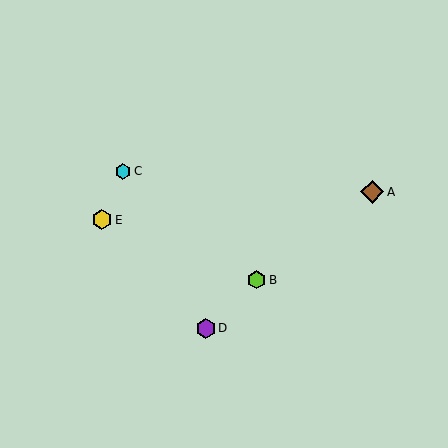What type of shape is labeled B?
Shape B is a lime hexagon.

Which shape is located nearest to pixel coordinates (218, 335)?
The purple hexagon (labeled D) at (206, 328) is nearest to that location.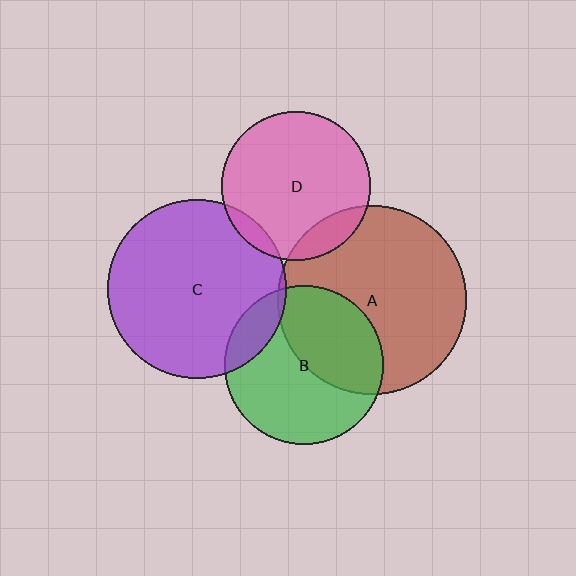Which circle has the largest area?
Circle A (brown).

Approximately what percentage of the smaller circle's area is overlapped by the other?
Approximately 40%.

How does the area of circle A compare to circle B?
Approximately 1.4 times.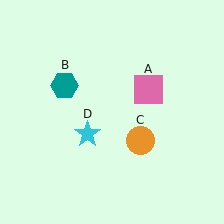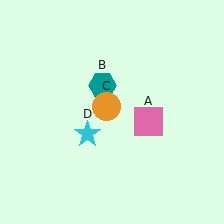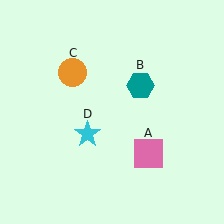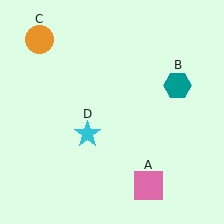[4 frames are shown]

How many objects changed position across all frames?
3 objects changed position: pink square (object A), teal hexagon (object B), orange circle (object C).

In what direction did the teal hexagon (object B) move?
The teal hexagon (object B) moved right.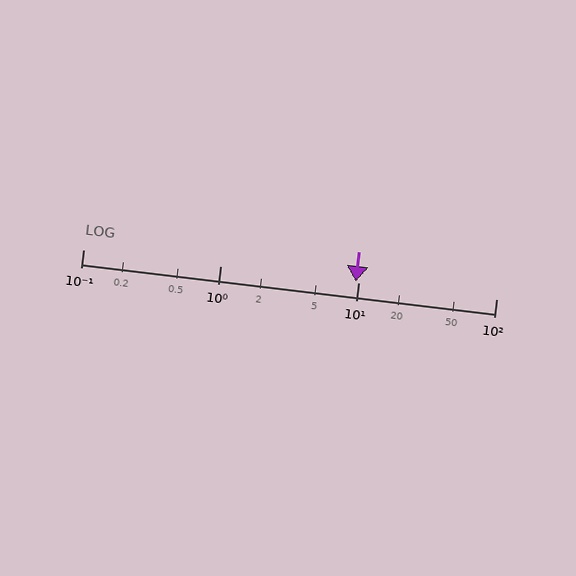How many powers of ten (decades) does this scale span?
The scale spans 3 decades, from 0.1 to 100.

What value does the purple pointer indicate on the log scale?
The pointer indicates approximately 9.6.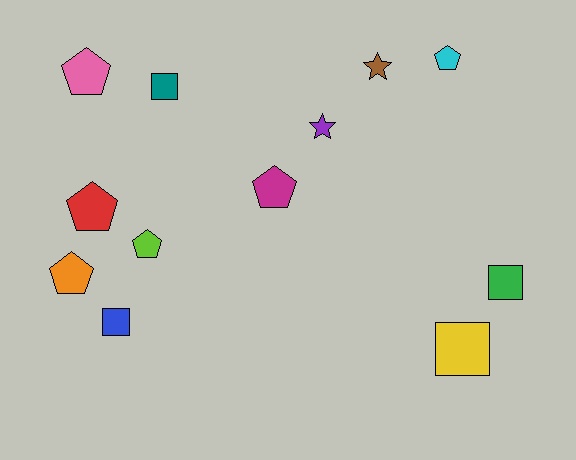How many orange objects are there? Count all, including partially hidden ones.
There is 1 orange object.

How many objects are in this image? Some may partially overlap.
There are 12 objects.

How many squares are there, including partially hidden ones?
There are 4 squares.